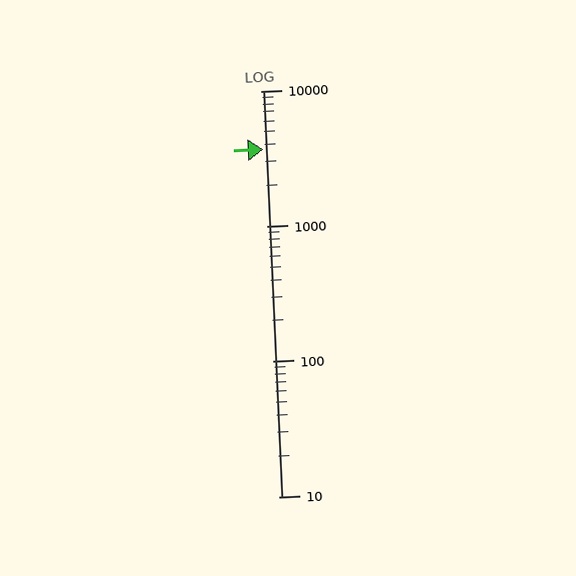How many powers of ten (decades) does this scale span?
The scale spans 3 decades, from 10 to 10000.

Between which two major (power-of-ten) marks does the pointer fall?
The pointer is between 1000 and 10000.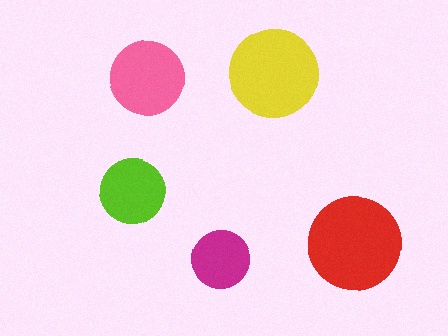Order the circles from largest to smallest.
the red one, the yellow one, the pink one, the lime one, the magenta one.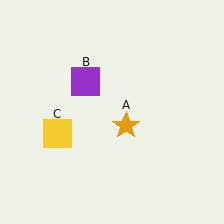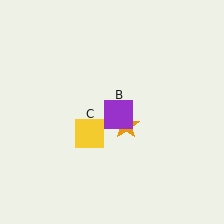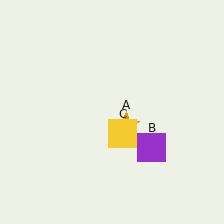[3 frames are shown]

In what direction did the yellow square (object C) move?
The yellow square (object C) moved right.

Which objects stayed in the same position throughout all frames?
Orange star (object A) remained stationary.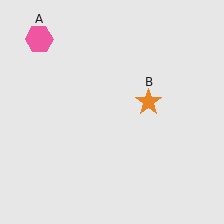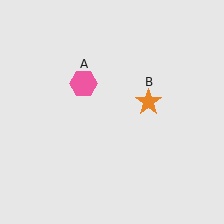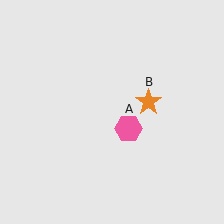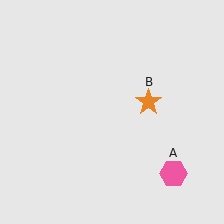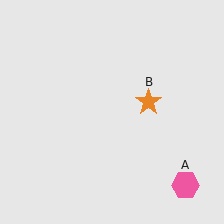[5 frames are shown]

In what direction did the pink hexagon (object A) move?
The pink hexagon (object A) moved down and to the right.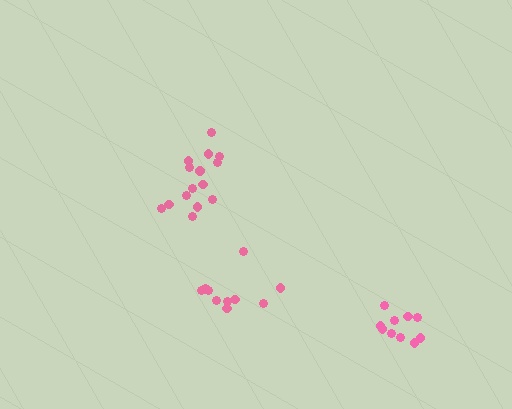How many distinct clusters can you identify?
There are 3 distinct clusters.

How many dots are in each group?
Group 1: 10 dots, Group 2: 15 dots, Group 3: 10 dots (35 total).